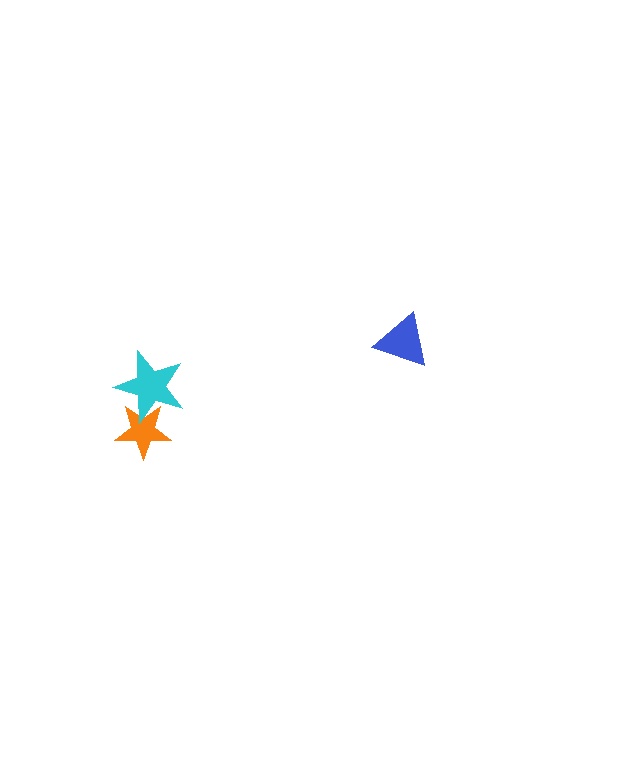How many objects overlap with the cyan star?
1 object overlaps with the cyan star.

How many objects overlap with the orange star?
1 object overlaps with the orange star.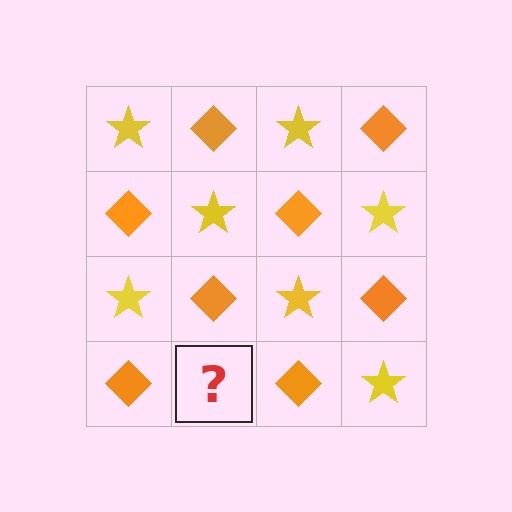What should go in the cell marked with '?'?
The missing cell should contain a yellow star.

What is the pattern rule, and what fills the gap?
The rule is that it alternates yellow star and orange diamond in a checkerboard pattern. The gap should be filled with a yellow star.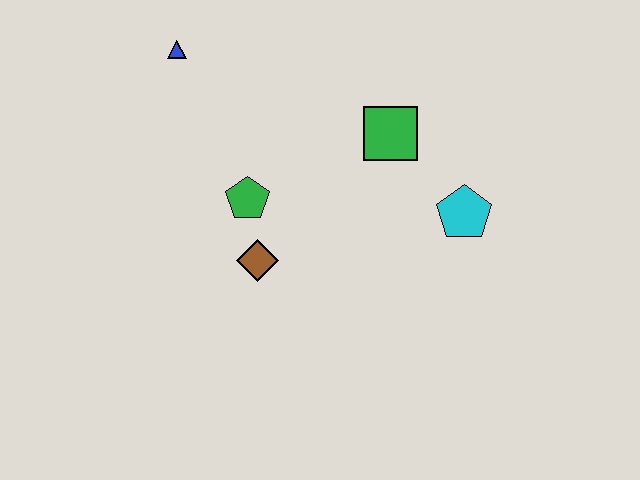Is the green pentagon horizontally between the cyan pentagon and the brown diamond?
No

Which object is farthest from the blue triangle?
The cyan pentagon is farthest from the blue triangle.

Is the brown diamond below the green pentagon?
Yes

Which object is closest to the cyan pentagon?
The green square is closest to the cyan pentagon.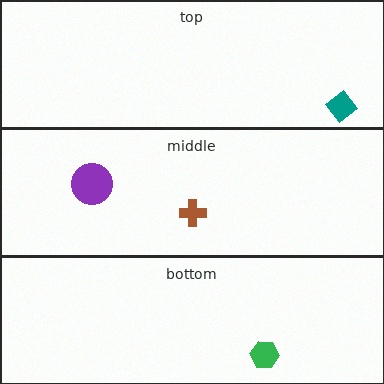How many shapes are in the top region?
1.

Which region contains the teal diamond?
The top region.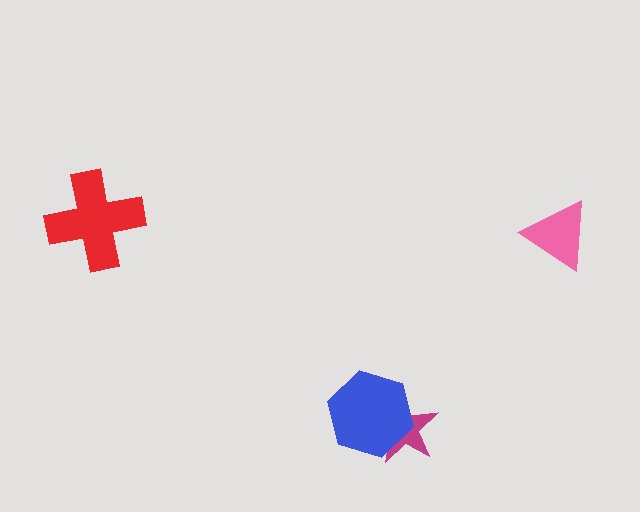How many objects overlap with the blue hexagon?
1 object overlaps with the blue hexagon.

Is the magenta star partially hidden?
Yes, it is partially covered by another shape.